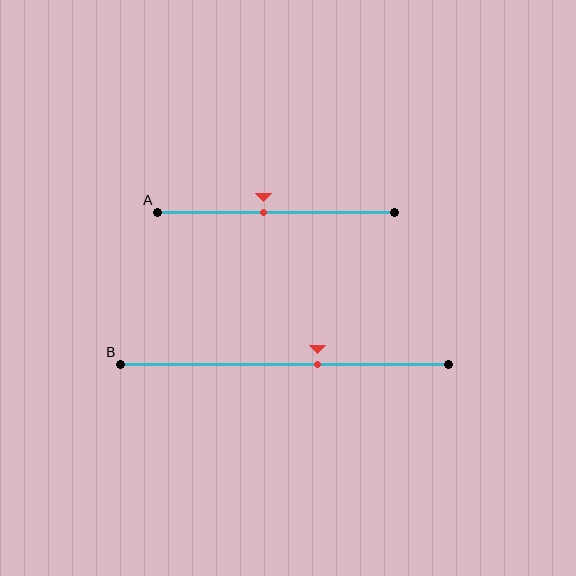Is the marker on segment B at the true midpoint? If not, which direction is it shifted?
No, the marker on segment B is shifted to the right by about 10% of the segment length.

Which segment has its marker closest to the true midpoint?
Segment A has its marker closest to the true midpoint.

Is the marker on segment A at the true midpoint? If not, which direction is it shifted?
No, the marker on segment A is shifted to the left by about 5% of the segment length.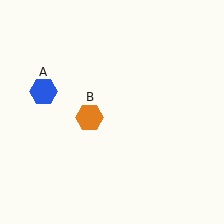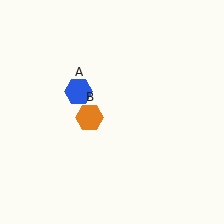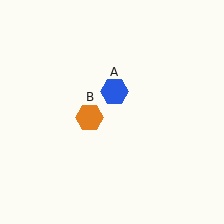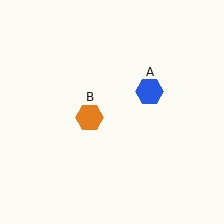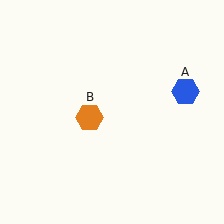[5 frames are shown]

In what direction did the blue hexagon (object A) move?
The blue hexagon (object A) moved right.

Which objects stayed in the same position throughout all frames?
Orange hexagon (object B) remained stationary.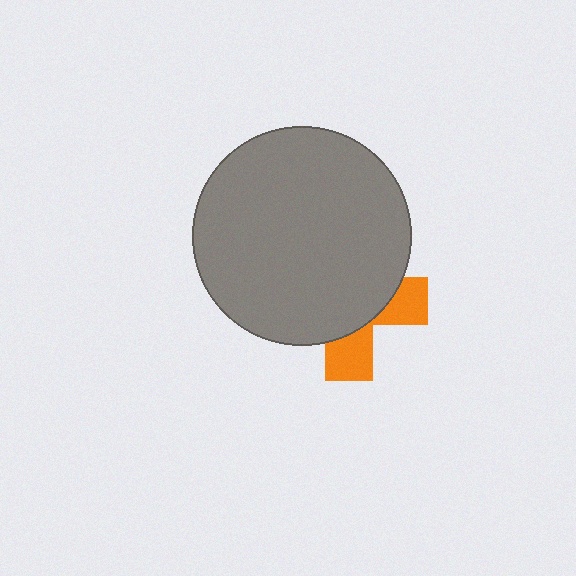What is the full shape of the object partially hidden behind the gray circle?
The partially hidden object is an orange cross.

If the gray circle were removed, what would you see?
You would see the complete orange cross.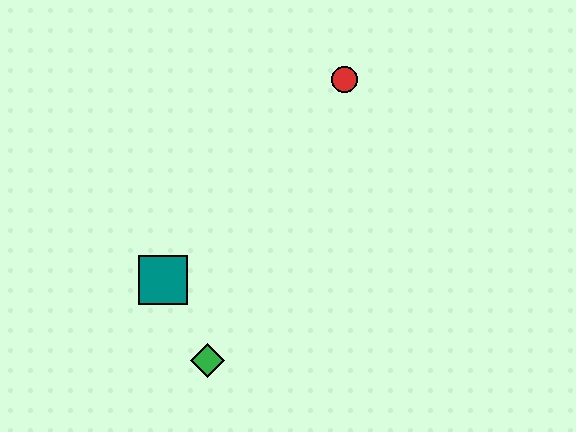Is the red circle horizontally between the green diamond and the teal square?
No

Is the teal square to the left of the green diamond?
Yes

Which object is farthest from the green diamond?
The red circle is farthest from the green diamond.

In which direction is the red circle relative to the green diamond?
The red circle is above the green diamond.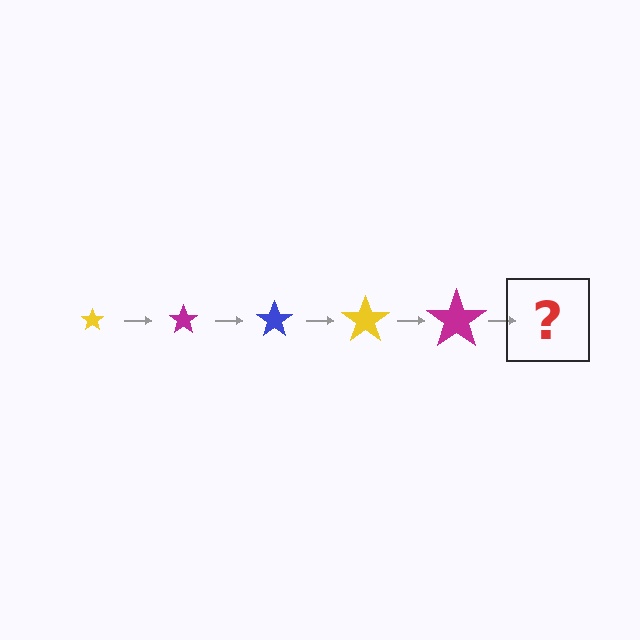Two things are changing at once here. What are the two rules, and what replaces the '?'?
The two rules are that the star grows larger each step and the color cycles through yellow, magenta, and blue. The '?' should be a blue star, larger than the previous one.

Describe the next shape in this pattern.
It should be a blue star, larger than the previous one.